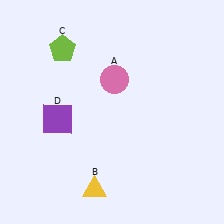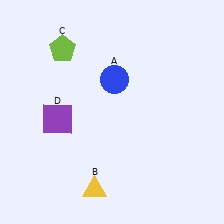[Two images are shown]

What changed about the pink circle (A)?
In Image 1, A is pink. In Image 2, it changed to blue.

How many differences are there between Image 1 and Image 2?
There is 1 difference between the two images.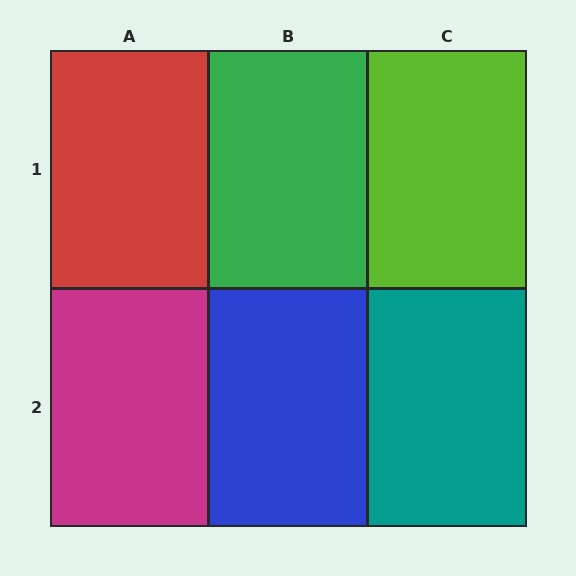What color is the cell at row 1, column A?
Red.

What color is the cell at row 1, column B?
Green.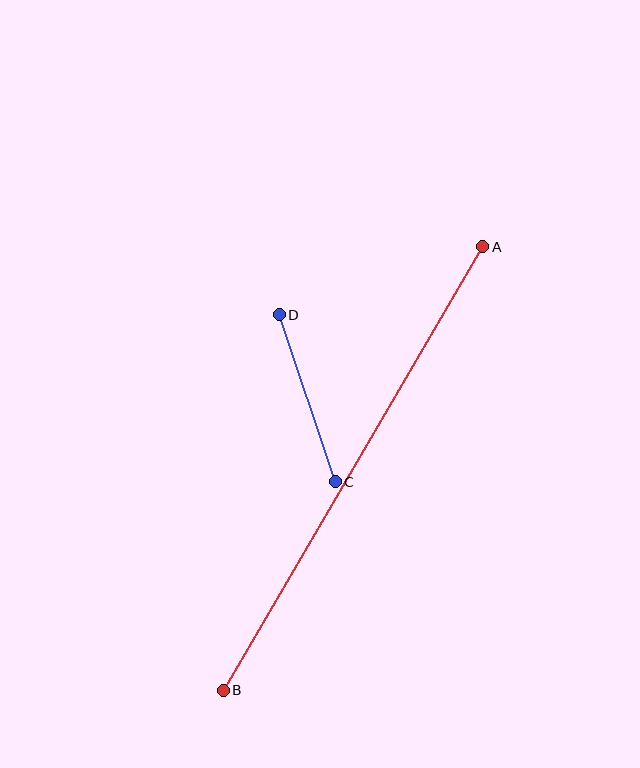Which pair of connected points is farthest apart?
Points A and B are farthest apart.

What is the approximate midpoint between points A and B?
The midpoint is at approximately (353, 469) pixels.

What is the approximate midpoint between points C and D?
The midpoint is at approximately (307, 398) pixels.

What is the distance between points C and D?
The distance is approximately 176 pixels.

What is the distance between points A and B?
The distance is approximately 514 pixels.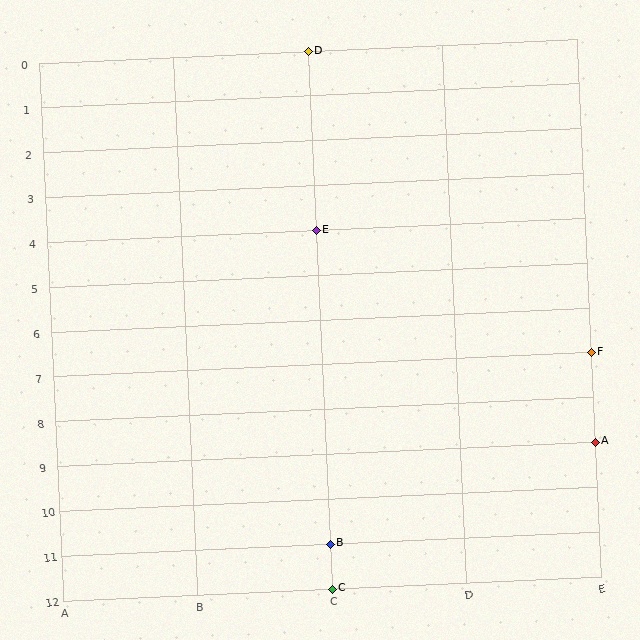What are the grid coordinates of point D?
Point D is at grid coordinates (C, 0).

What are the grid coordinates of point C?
Point C is at grid coordinates (C, 12).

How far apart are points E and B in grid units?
Points E and B are 7 rows apart.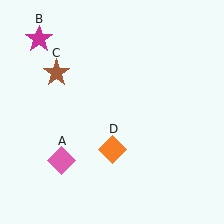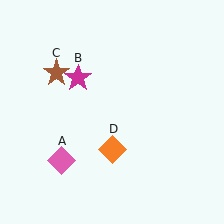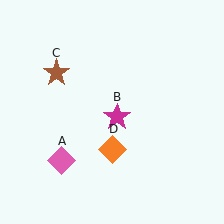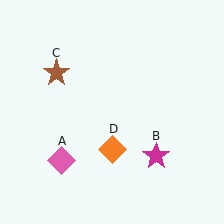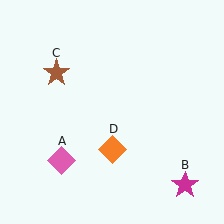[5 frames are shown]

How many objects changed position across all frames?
1 object changed position: magenta star (object B).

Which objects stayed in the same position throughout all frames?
Pink diamond (object A) and brown star (object C) and orange diamond (object D) remained stationary.